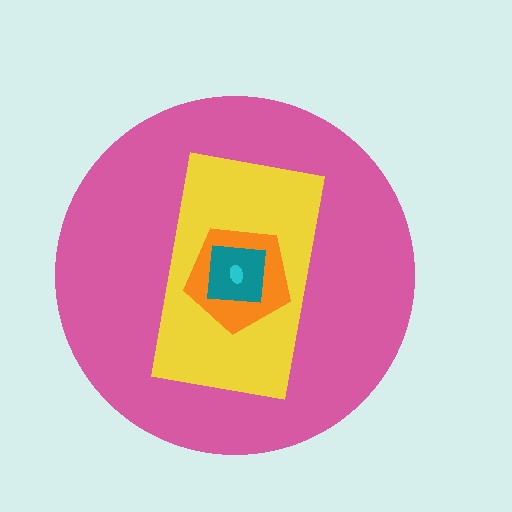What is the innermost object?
The cyan ellipse.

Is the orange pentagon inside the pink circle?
Yes.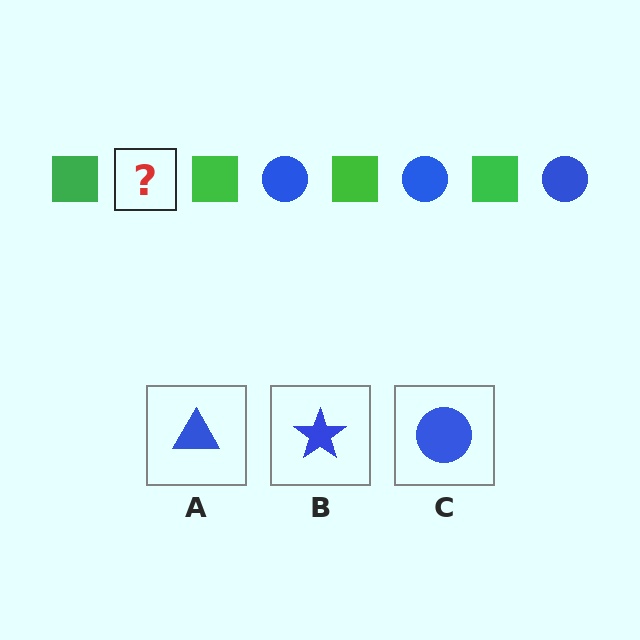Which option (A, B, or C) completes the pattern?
C.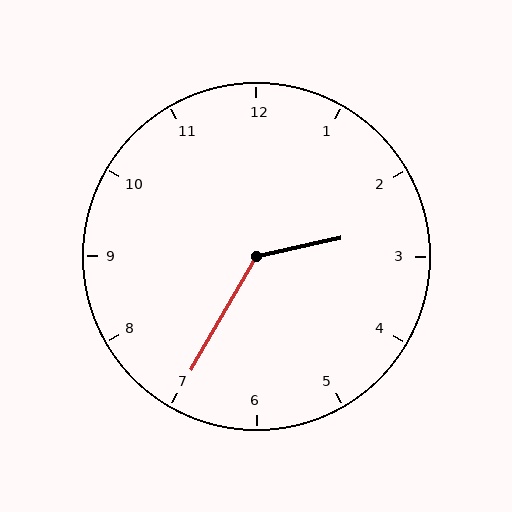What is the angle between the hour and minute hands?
Approximately 132 degrees.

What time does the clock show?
2:35.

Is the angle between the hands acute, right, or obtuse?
It is obtuse.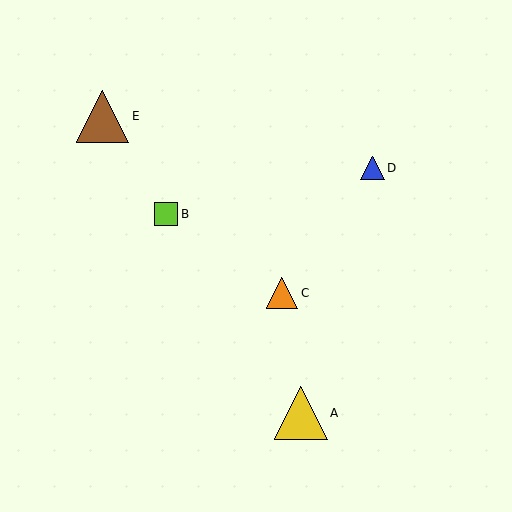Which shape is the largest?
The yellow triangle (labeled A) is the largest.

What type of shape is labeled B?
Shape B is a lime square.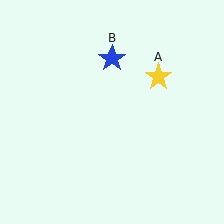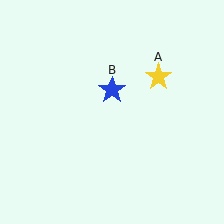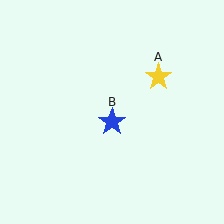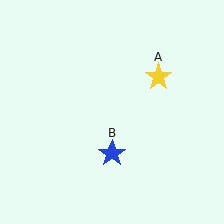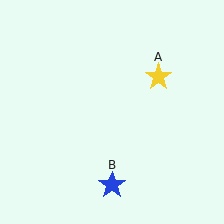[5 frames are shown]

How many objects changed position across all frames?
1 object changed position: blue star (object B).